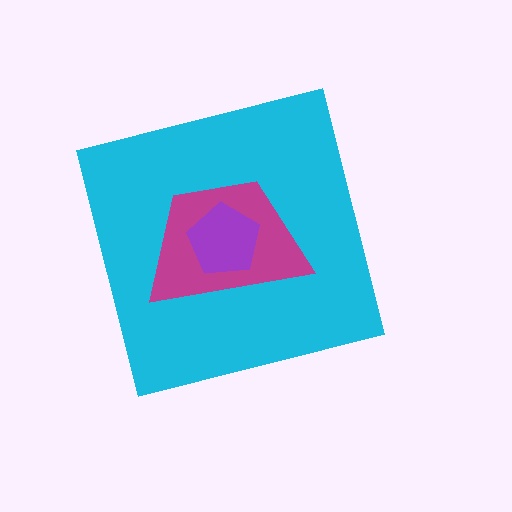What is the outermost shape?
The cyan square.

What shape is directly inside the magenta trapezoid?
The purple pentagon.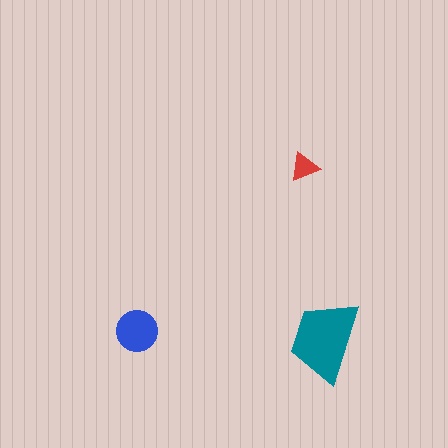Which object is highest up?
The red triangle is topmost.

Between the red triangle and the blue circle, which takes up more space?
The blue circle.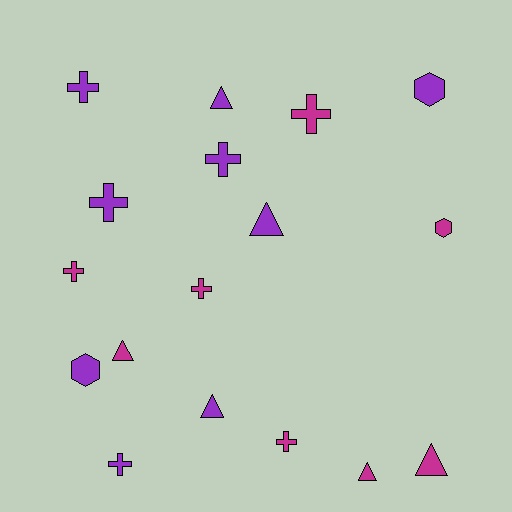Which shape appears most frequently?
Cross, with 8 objects.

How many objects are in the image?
There are 17 objects.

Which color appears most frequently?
Purple, with 9 objects.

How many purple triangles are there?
There are 3 purple triangles.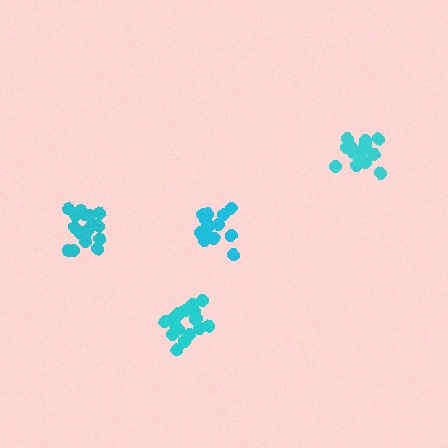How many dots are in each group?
Group 1: 14 dots, Group 2: 17 dots, Group 3: 18 dots, Group 4: 18 dots (67 total).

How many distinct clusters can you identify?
There are 4 distinct clusters.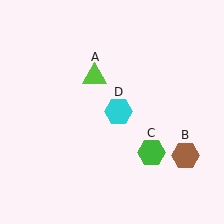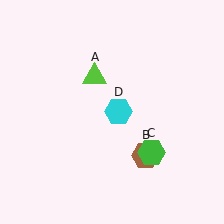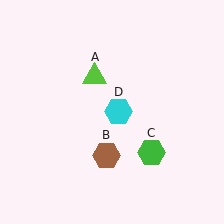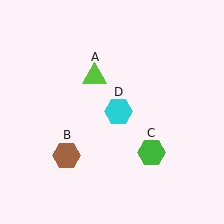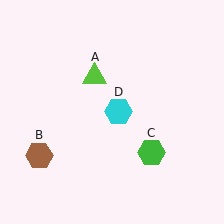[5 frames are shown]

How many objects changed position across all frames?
1 object changed position: brown hexagon (object B).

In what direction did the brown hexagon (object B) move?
The brown hexagon (object B) moved left.